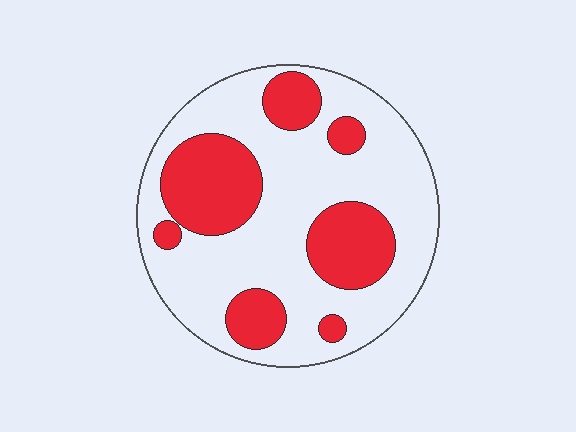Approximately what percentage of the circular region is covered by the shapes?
Approximately 30%.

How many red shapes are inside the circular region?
7.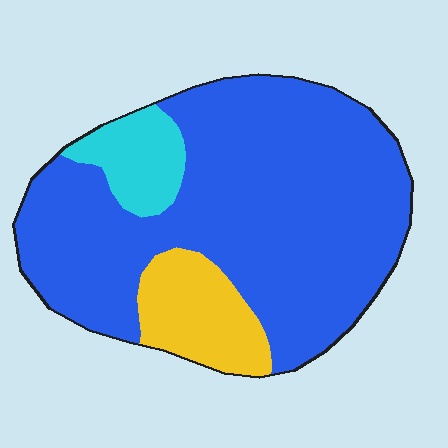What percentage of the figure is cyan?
Cyan covers 9% of the figure.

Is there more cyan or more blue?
Blue.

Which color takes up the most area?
Blue, at roughly 75%.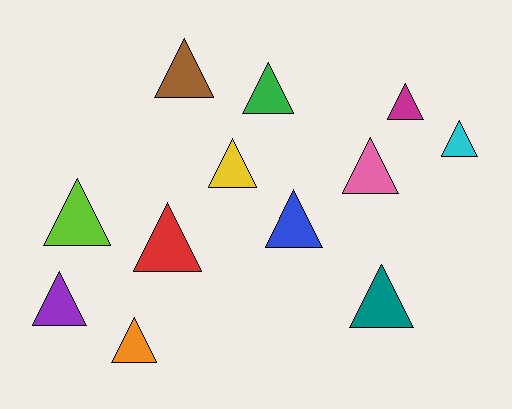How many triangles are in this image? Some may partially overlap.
There are 12 triangles.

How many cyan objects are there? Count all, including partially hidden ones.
There is 1 cyan object.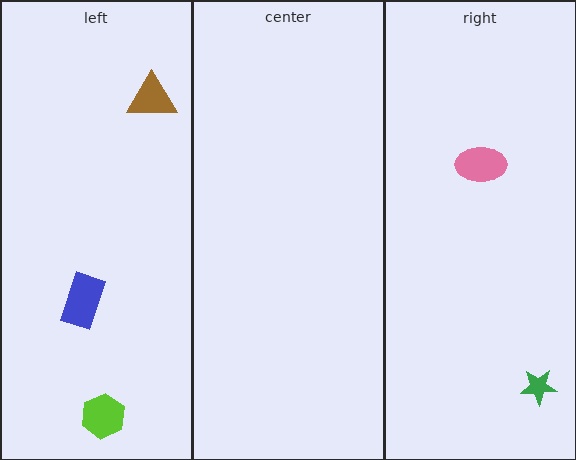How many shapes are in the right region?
2.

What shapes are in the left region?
The lime hexagon, the brown triangle, the blue rectangle.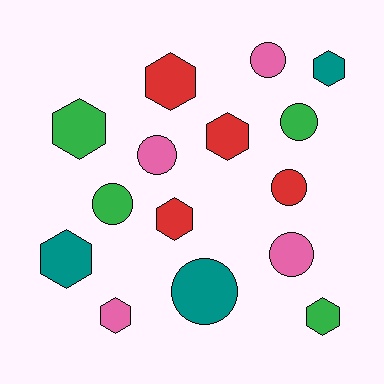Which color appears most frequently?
Green, with 4 objects.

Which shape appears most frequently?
Hexagon, with 8 objects.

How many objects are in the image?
There are 15 objects.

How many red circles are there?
There is 1 red circle.